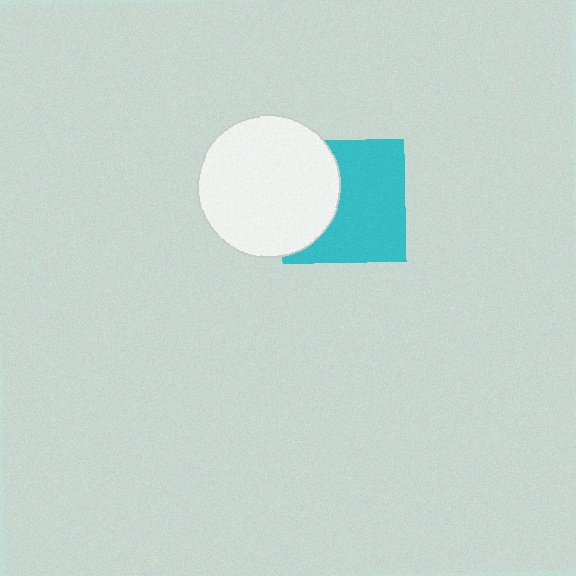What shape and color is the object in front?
The object in front is a white circle.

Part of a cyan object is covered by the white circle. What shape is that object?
It is a square.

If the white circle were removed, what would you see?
You would see the complete cyan square.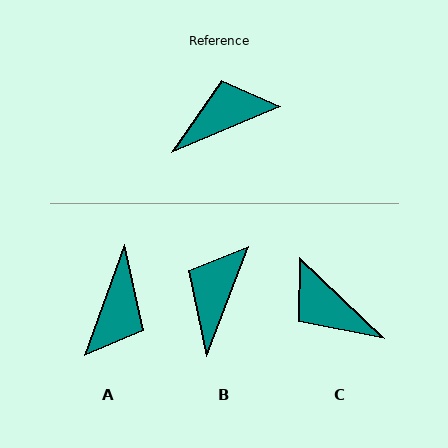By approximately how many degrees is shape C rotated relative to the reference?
Approximately 114 degrees counter-clockwise.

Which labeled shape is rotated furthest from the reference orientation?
A, about 133 degrees away.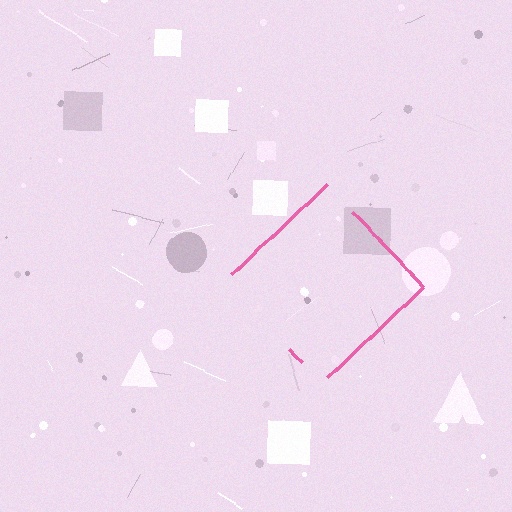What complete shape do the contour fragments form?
The contour fragments form a diamond.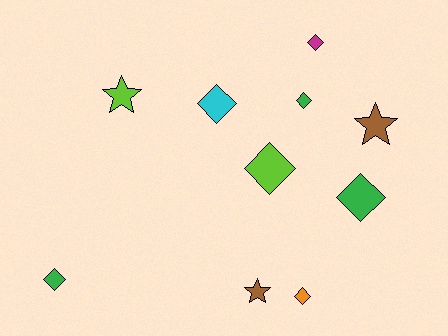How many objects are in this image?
There are 10 objects.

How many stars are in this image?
There are 3 stars.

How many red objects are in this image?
There are no red objects.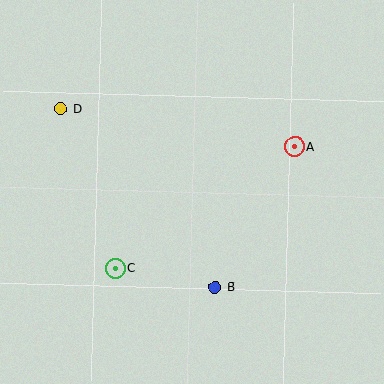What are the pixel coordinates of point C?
Point C is at (115, 268).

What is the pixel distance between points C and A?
The distance between C and A is 217 pixels.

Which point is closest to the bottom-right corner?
Point B is closest to the bottom-right corner.